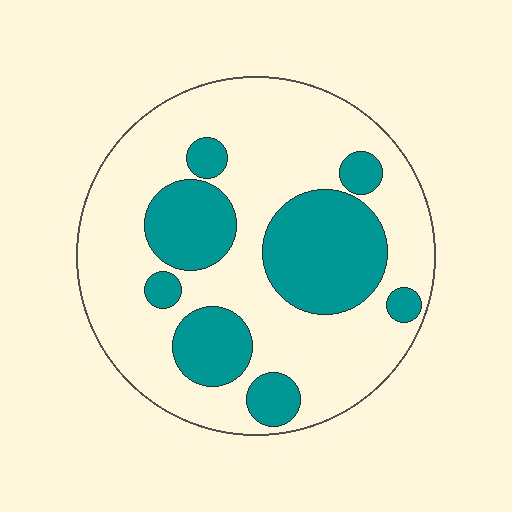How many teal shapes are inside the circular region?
8.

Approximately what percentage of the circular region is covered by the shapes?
Approximately 30%.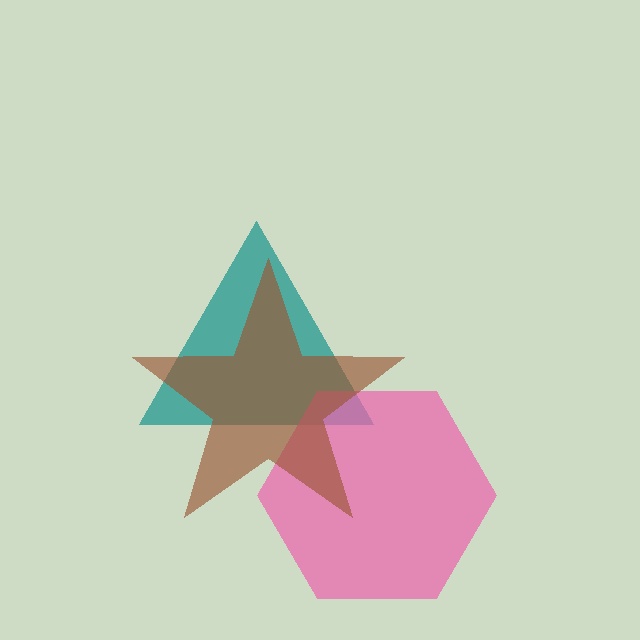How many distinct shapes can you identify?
There are 3 distinct shapes: a teal triangle, a pink hexagon, a brown star.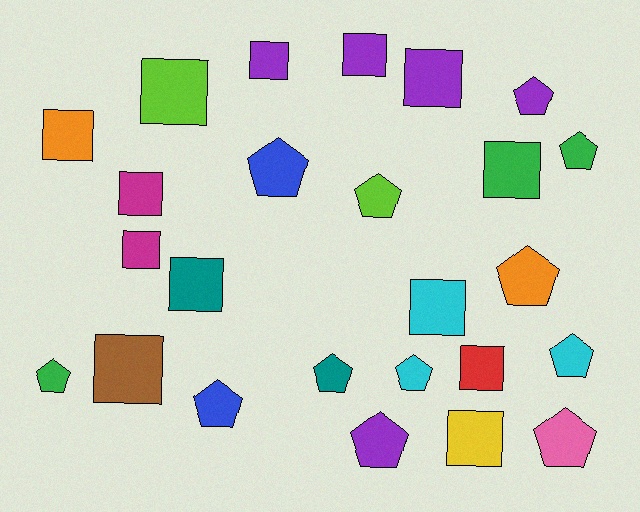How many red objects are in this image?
There is 1 red object.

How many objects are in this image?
There are 25 objects.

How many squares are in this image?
There are 13 squares.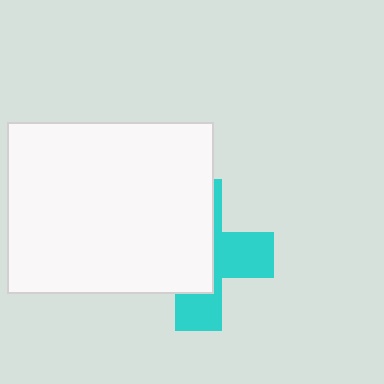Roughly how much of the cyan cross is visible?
A small part of it is visible (roughly 43%).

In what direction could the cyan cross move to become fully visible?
The cyan cross could move right. That would shift it out from behind the white rectangle entirely.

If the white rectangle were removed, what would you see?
You would see the complete cyan cross.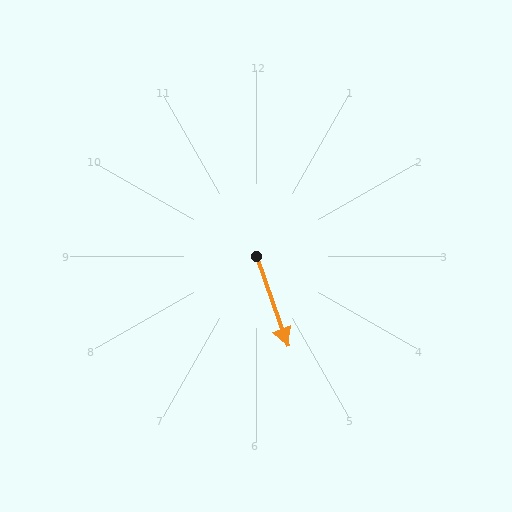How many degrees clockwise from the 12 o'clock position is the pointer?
Approximately 161 degrees.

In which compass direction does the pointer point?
South.